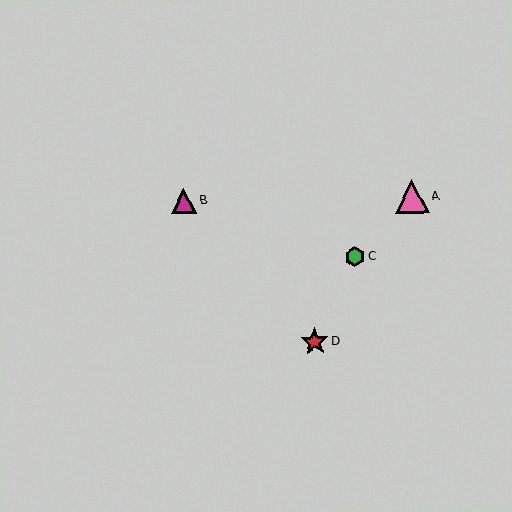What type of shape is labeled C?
Shape C is a green hexagon.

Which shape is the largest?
The pink triangle (labeled A) is the largest.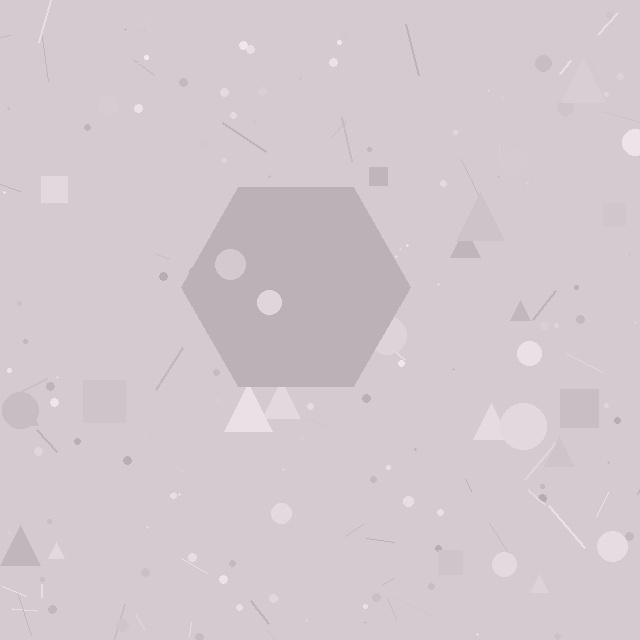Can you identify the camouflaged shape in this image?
The camouflaged shape is a hexagon.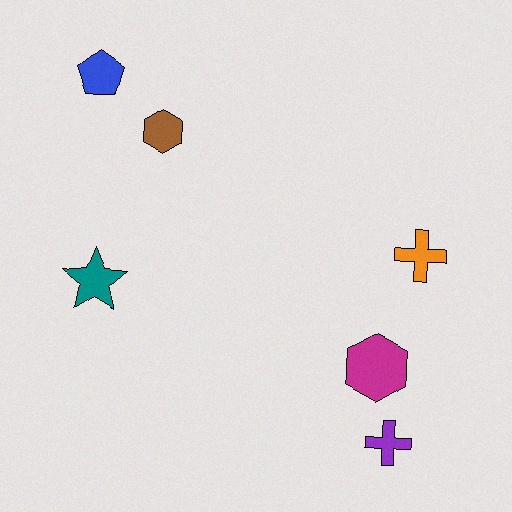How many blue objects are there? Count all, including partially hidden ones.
There is 1 blue object.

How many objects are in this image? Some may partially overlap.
There are 6 objects.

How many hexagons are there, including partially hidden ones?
There are 2 hexagons.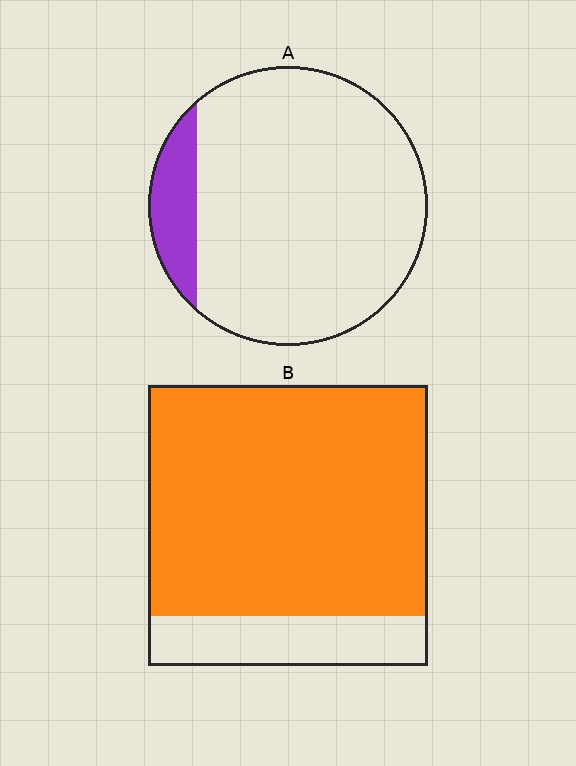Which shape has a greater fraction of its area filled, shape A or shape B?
Shape B.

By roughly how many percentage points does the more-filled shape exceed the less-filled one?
By roughly 70 percentage points (B over A).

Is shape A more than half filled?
No.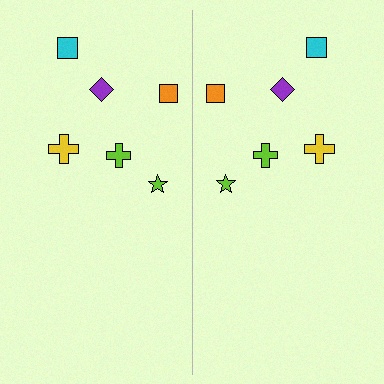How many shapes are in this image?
There are 12 shapes in this image.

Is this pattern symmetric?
Yes, this pattern has bilateral (reflection) symmetry.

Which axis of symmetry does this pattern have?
The pattern has a vertical axis of symmetry running through the center of the image.